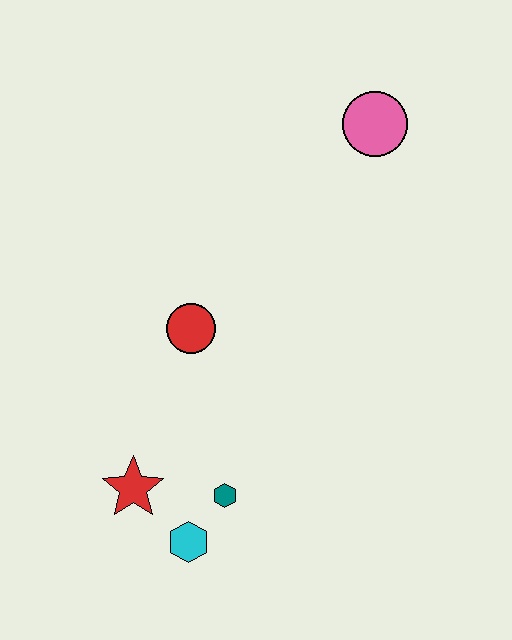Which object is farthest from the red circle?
The pink circle is farthest from the red circle.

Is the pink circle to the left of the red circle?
No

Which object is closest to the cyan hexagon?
The teal hexagon is closest to the cyan hexagon.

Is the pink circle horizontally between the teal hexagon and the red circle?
No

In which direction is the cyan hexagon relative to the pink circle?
The cyan hexagon is below the pink circle.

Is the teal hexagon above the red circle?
No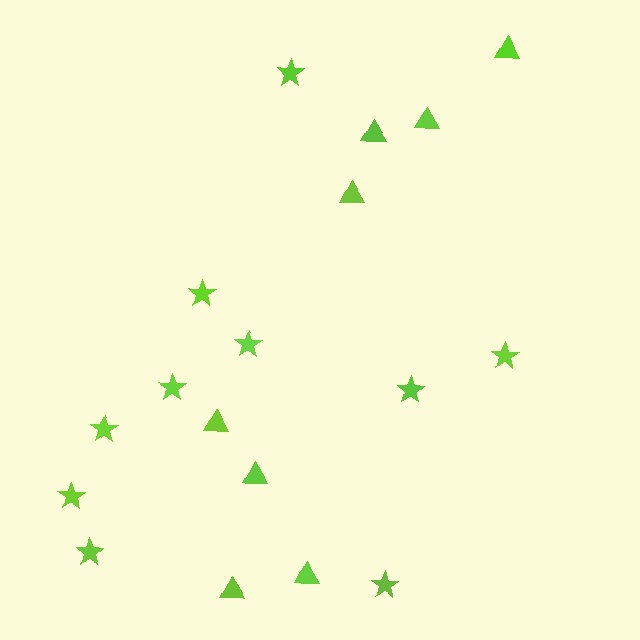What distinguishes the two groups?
There are 2 groups: one group of stars (10) and one group of triangles (8).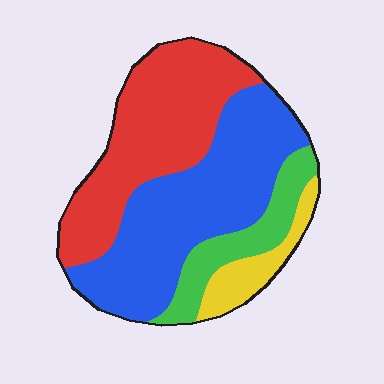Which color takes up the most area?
Blue, at roughly 40%.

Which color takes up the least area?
Yellow, at roughly 10%.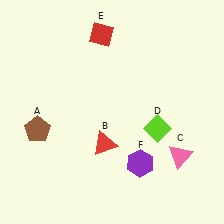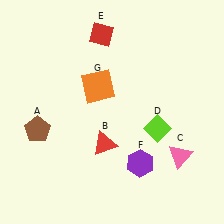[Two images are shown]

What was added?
An orange square (G) was added in Image 2.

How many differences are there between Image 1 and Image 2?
There is 1 difference between the two images.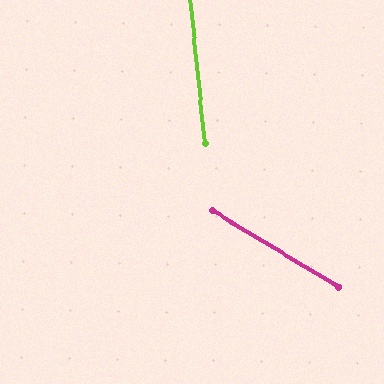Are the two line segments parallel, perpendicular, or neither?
Neither parallel nor perpendicular — they differ by about 53°.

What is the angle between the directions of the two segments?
Approximately 53 degrees.